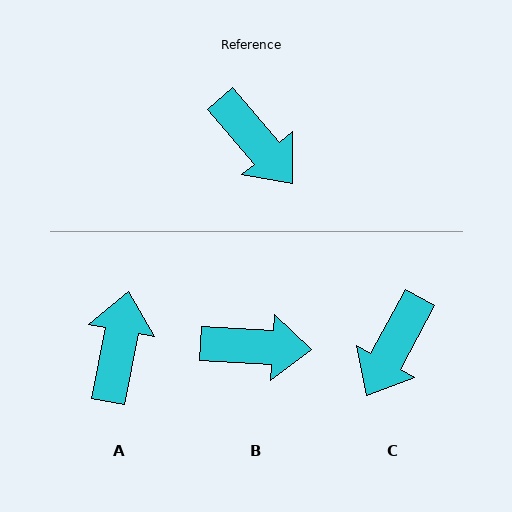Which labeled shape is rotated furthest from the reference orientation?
A, about 129 degrees away.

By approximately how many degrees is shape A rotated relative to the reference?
Approximately 129 degrees counter-clockwise.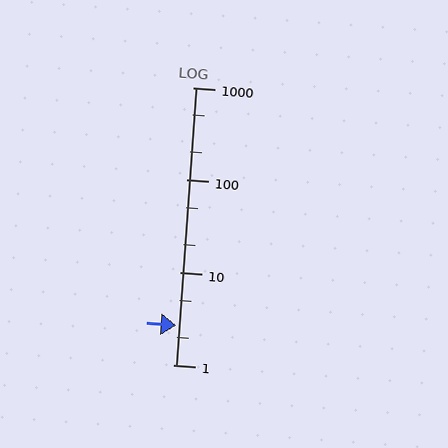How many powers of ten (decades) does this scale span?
The scale spans 3 decades, from 1 to 1000.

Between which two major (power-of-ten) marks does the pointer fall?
The pointer is between 1 and 10.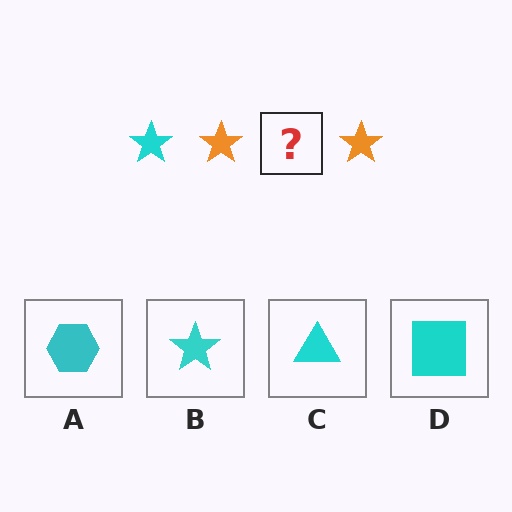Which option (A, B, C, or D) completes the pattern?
B.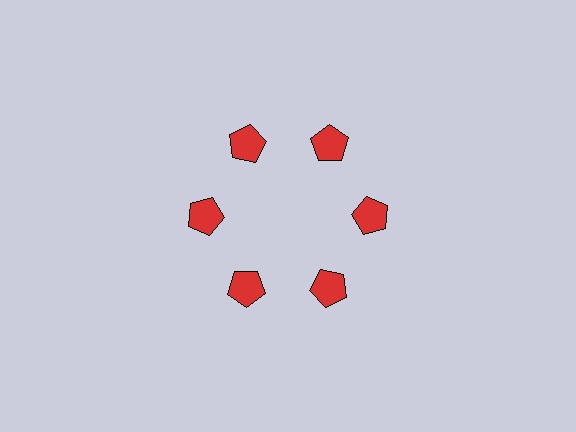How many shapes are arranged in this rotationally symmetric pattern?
There are 6 shapes, arranged in 6 groups of 1.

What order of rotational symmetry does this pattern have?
This pattern has 6-fold rotational symmetry.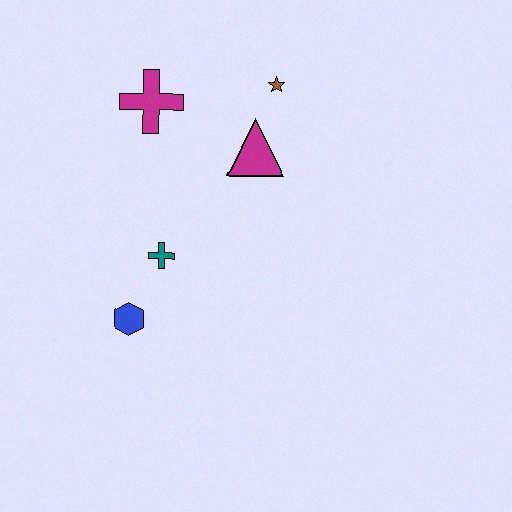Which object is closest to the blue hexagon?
The teal cross is closest to the blue hexagon.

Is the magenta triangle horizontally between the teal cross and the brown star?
Yes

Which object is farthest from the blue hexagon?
The brown star is farthest from the blue hexagon.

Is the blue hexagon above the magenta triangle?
No